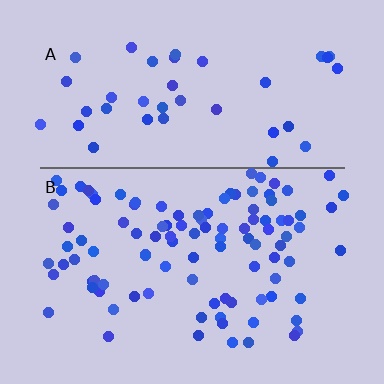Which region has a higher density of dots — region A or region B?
B (the bottom).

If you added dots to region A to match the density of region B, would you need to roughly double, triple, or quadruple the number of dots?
Approximately double.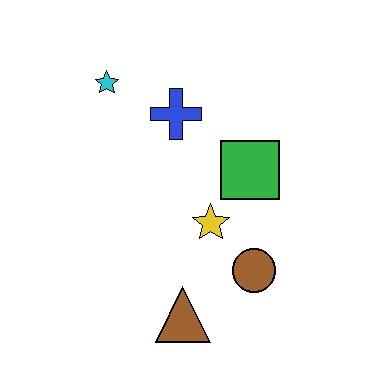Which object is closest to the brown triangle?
The brown circle is closest to the brown triangle.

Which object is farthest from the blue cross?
The brown triangle is farthest from the blue cross.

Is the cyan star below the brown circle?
No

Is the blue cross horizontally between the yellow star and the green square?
No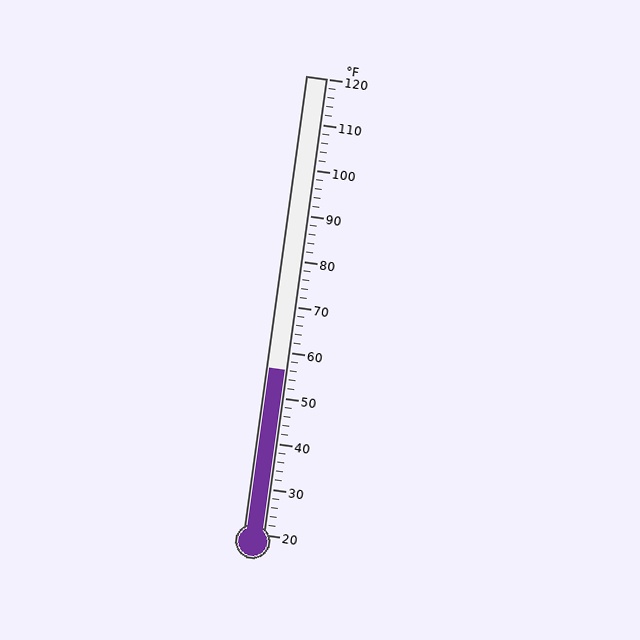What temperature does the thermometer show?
The thermometer shows approximately 56°F.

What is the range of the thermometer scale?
The thermometer scale ranges from 20°F to 120°F.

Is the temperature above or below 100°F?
The temperature is below 100°F.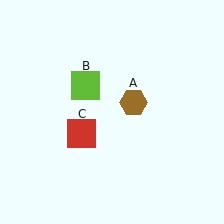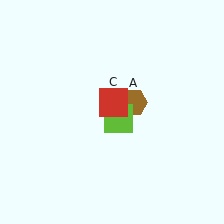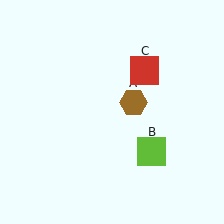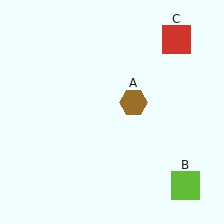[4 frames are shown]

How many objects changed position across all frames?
2 objects changed position: lime square (object B), red square (object C).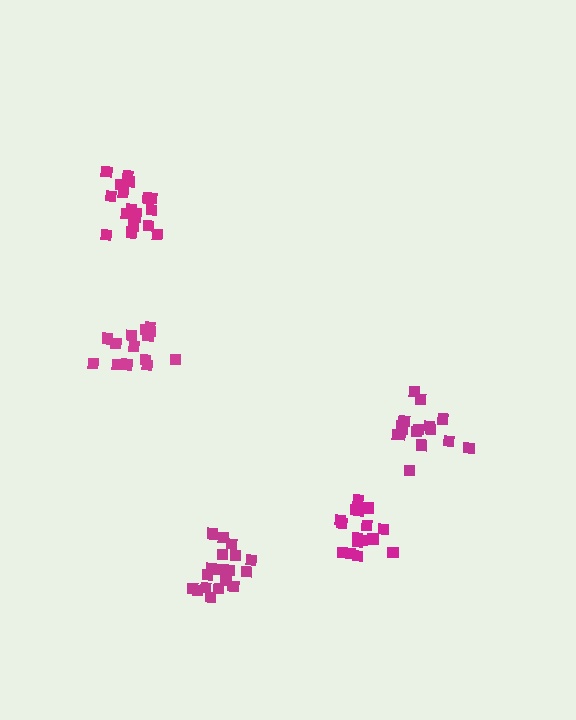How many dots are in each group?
Group 1: 16 dots, Group 2: 15 dots, Group 3: 16 dots, Group 4: 19 dots, Group 5: 19 dots (85 total).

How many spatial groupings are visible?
There are 5 spatial groupings.